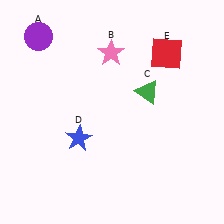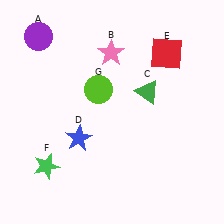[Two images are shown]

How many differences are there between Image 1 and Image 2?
There are 2 differences between the two images.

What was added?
A green star (F), a lime circle (G) were added in Image 2.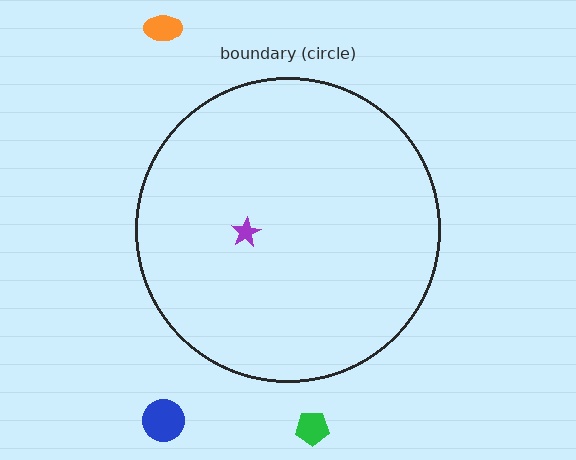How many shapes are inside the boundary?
1 inside, 3 outside.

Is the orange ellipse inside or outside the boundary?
Outside.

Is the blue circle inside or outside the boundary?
Outside.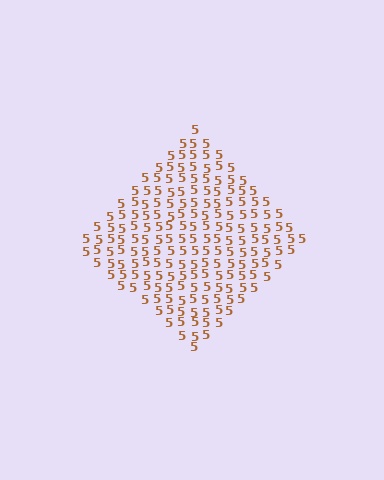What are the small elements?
The small elements are digit 5's.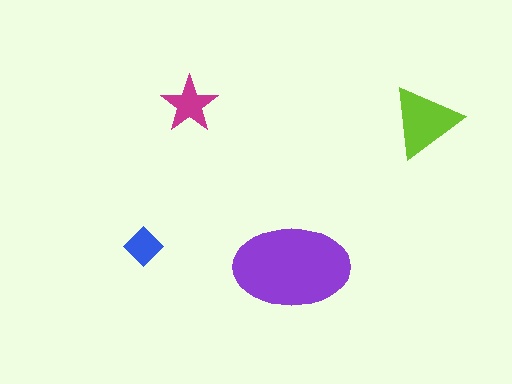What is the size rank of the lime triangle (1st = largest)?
2nd.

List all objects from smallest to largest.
The blue diamond, the magenta star, the lime triangle, the purple ellipse.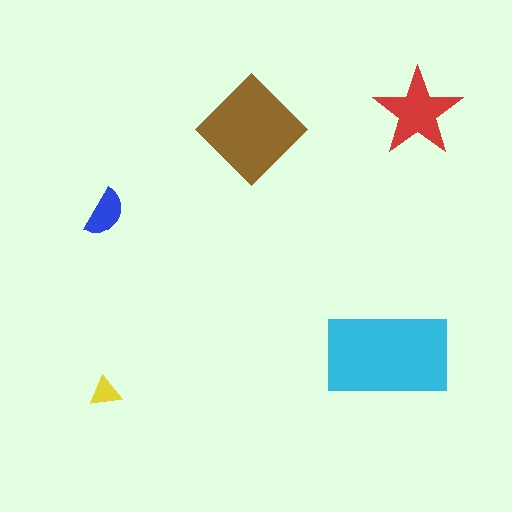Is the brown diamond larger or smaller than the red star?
Larger.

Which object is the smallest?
The yellow triangle.